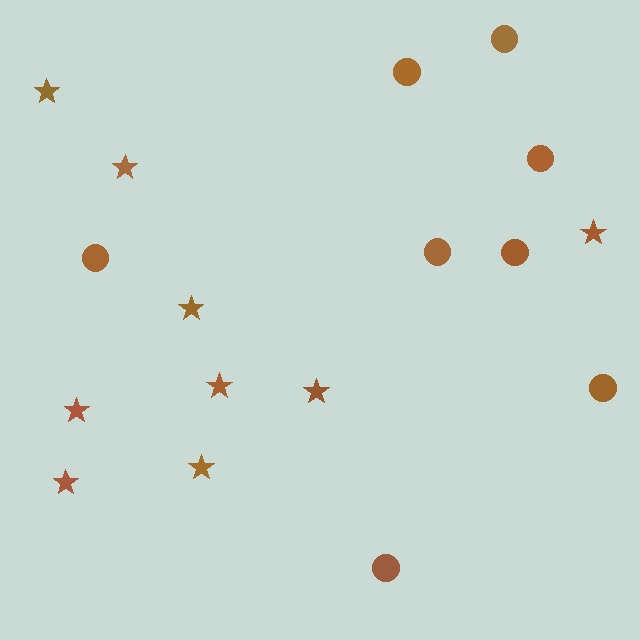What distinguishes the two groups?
There are 2 groups: one group of stars (9) and one group of circles (8).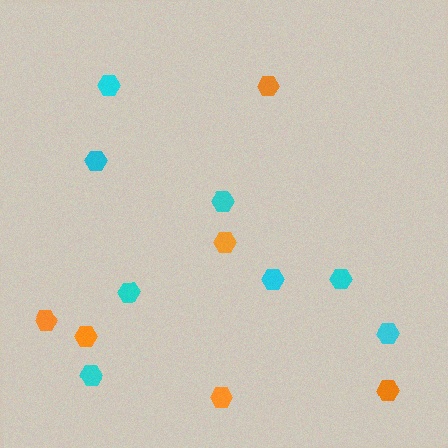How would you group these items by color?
There are 2 groups: one group of cyan hexagons (8) and one group of orange hexagons (6).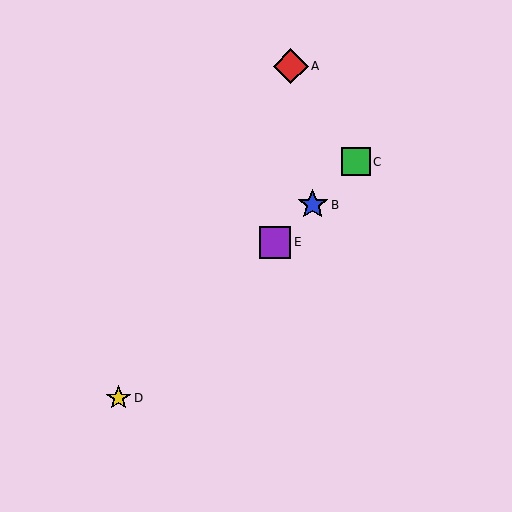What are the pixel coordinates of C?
Object C is at (356, 162).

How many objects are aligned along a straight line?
4 objects (B, C, D, E) are aligned along a straight line.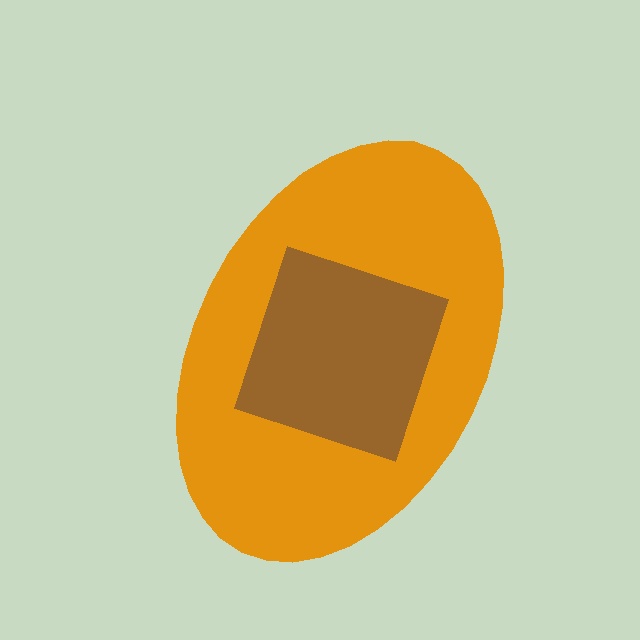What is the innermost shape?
The brown diamond.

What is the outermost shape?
The orange ellipse.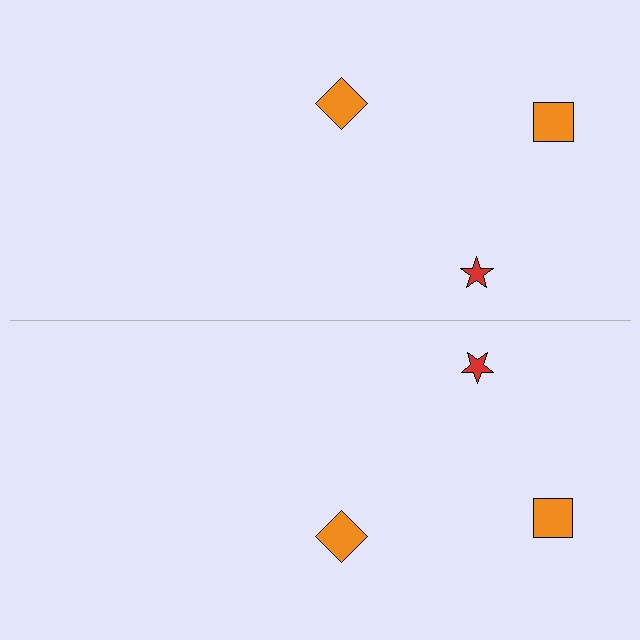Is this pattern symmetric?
Yes, this pattern has bilateral (reflection) symmetry.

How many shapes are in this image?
There are 6 shapes in this image.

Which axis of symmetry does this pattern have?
The pattern has a horizontal axis of symmetry running through the center of the image.